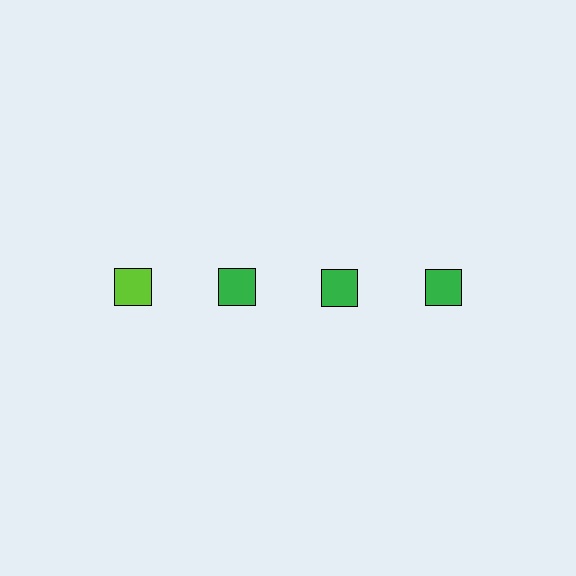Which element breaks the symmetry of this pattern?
The lime square in the top row, leftmost column breaks the symmetry. All other shapes are green squares.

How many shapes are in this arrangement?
There are 4 shapes arranged in a grid pattern.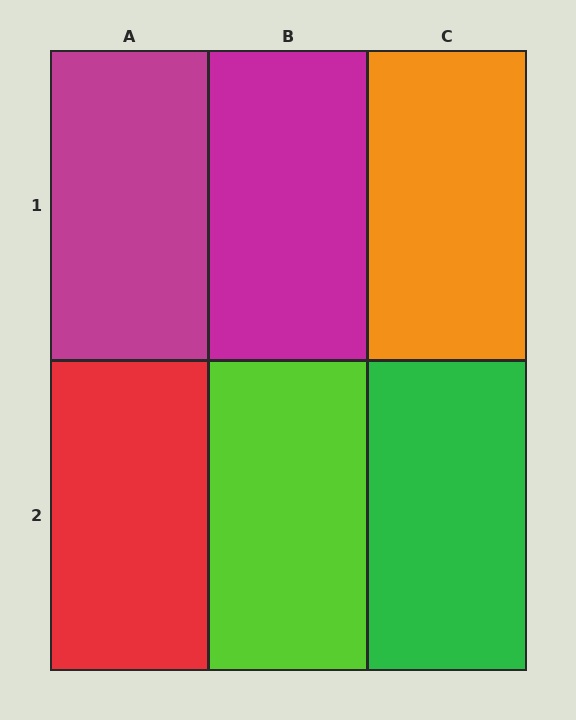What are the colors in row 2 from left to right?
Red, lime, green.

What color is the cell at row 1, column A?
Magenta.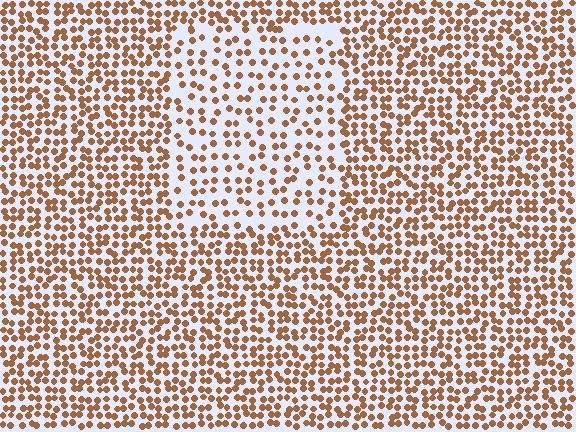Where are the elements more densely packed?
The elements are more densely packed outside the rectangle boundary.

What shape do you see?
I see a rectangle.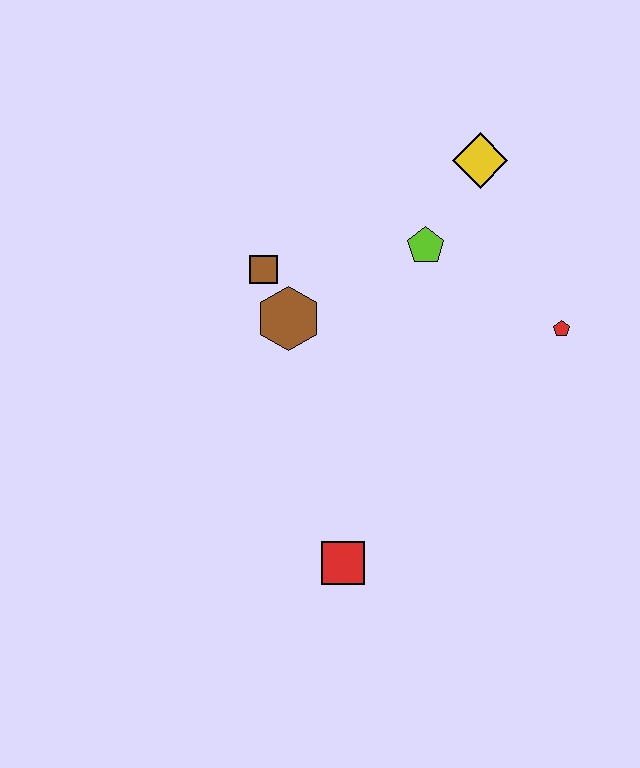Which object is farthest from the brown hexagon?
The red pentagon is farthest from the brown hexagon.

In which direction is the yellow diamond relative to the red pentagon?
The yellow diamond is above the red pentagon.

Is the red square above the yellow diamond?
No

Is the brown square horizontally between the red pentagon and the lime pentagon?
No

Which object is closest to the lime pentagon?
The yellow diamond is closest to the lime pentagon.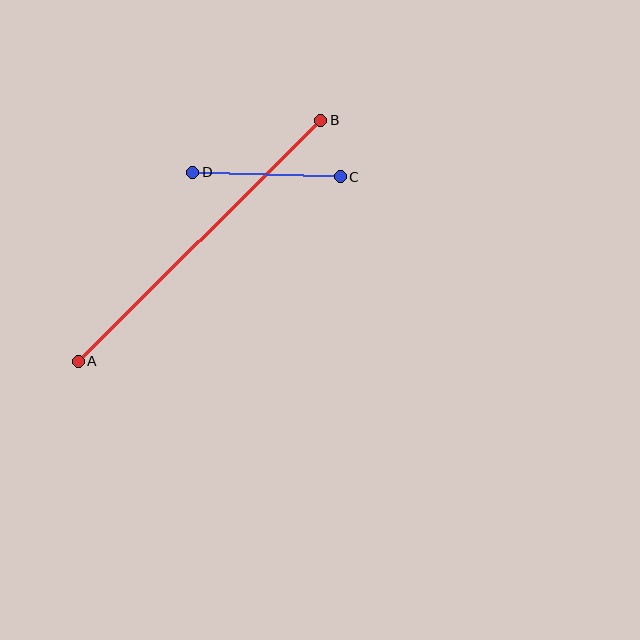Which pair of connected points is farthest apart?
Points A and B are farthest apart.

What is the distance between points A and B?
The distance is approximately 342 pixels.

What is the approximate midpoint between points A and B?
The midpoint is at approximately (200, 241) pixels.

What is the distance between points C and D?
The distance is approximately 147 pixels.